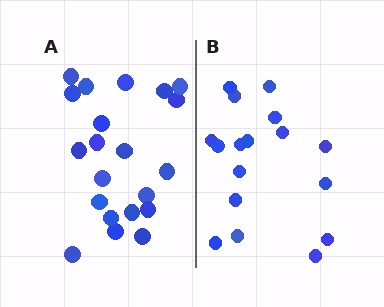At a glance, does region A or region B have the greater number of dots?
Region A (the left region) has more dots.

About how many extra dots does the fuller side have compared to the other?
Region A has about 4 more dots than region B.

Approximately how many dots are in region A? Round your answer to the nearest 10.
About 20 dots. (The exact count is 21, which rounds to 20.)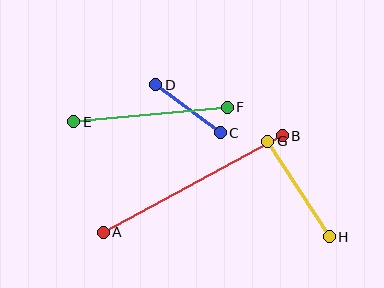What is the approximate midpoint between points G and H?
The midpoint is at approximately (299, 189) pixels.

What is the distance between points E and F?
The distance is approximately 154 pixels.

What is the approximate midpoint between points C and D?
The midpoint is at approximately (188, 109) pixels.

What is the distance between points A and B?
The distance is approximately 204 pixels.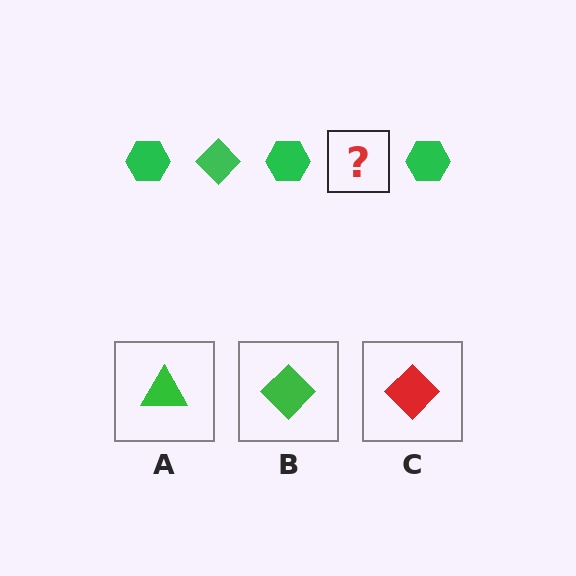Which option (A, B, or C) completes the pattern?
B.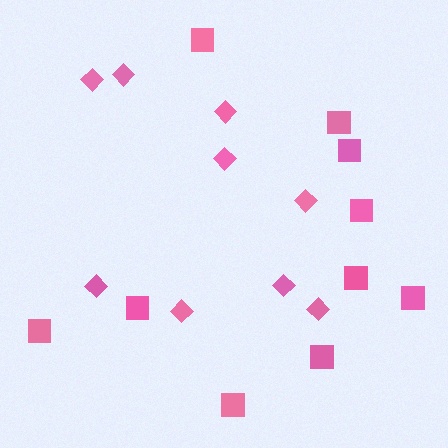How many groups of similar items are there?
There are 2 groups: one group of squares (10) and one group of diamonds (9).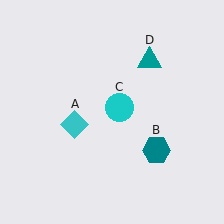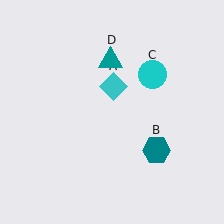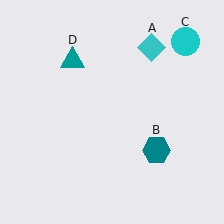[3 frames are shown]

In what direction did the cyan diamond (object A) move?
The cyan diamond (object A) moved up and to the right.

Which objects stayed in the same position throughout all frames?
Teal hexagon (object B) remained stationary.